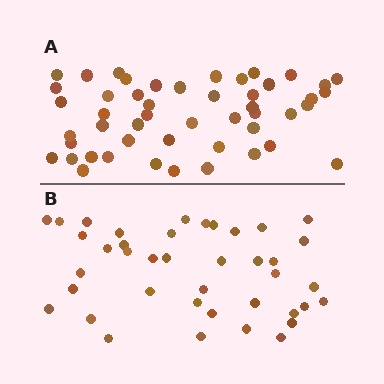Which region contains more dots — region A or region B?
Region A (the top region) has more dots.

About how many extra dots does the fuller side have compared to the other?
Region A has roughly 8 or so more dots than region B.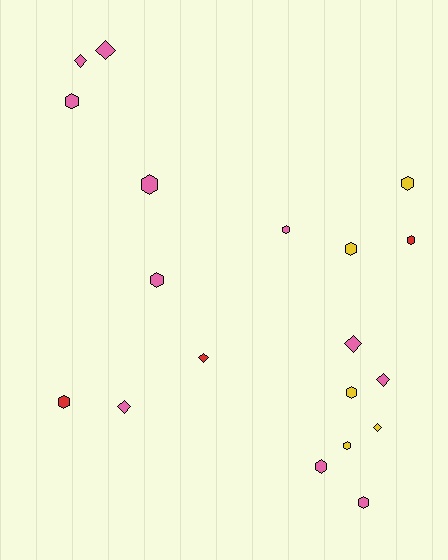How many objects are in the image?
There are 19 objects.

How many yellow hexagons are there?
There are 4 yellow hexagons.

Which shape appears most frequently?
Hexagon, with 12 objects.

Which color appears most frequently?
Pink, with 11 objects.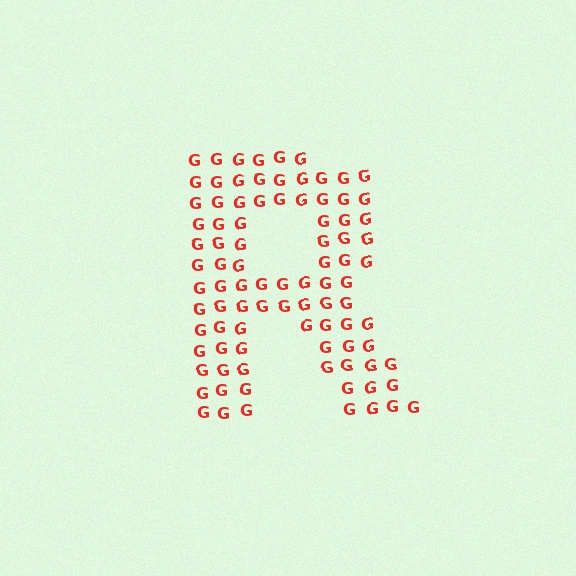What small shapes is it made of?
It is made of small letter G's.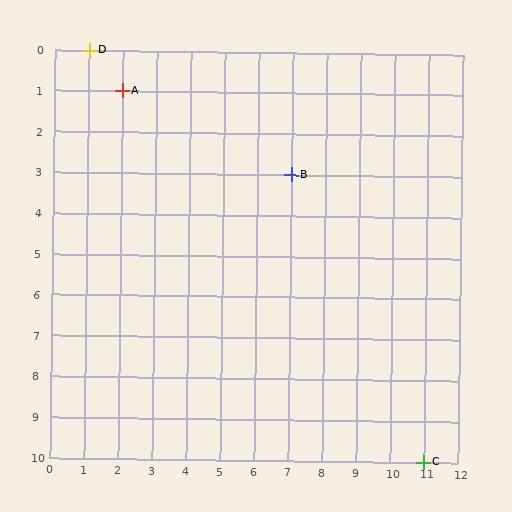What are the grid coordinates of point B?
Point B is at grid coordinates (7, 3).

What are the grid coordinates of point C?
Point C is at grid coordinates (11, 10).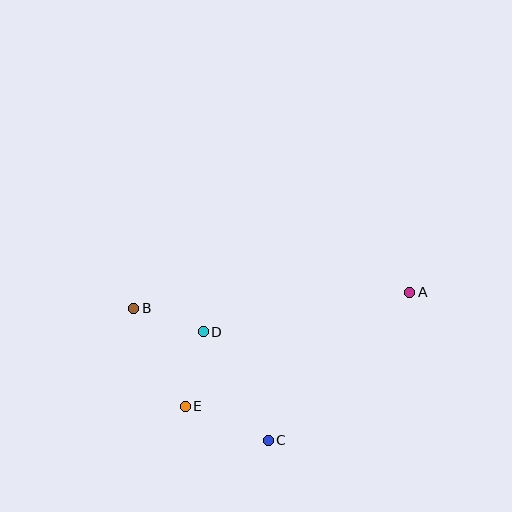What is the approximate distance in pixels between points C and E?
The distance between C and E is approximately 90 pixels.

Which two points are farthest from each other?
Points A and B are farthest from each other.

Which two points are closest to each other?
Points B and D are closest to each other.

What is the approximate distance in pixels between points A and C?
The distance between A and C is approximately 205 pixels.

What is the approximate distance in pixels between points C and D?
The distance between C and D is approximately 127 pixels.